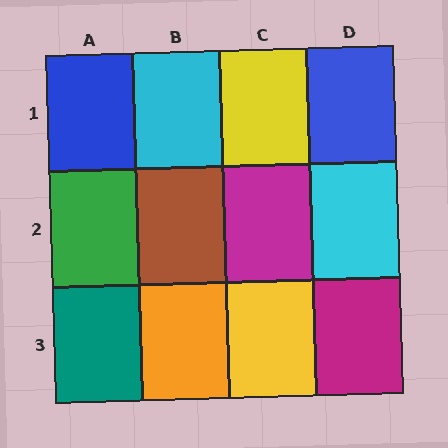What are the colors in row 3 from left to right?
Teal, orange, yellow, magenta.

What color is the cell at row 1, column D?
Blue.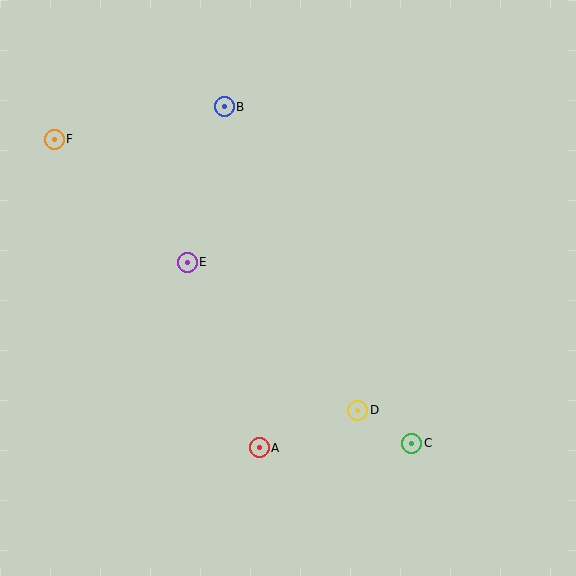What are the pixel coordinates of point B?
Point B is at (224, 107).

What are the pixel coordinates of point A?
Point A is at (259, 448).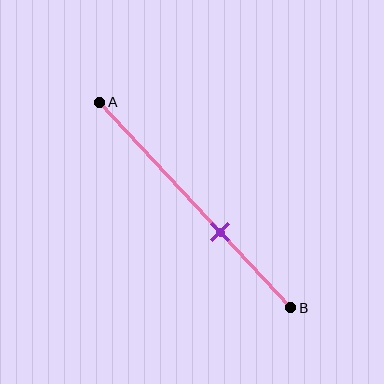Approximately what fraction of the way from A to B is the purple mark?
The purple mark is approximately 65% of the way from A to B.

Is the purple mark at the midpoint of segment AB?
No, the mark is at about 65% from A, not at the 50% midpoint.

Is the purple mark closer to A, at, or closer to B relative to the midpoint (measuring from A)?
The purple mark is closer to point B than the midpoint of segment AB.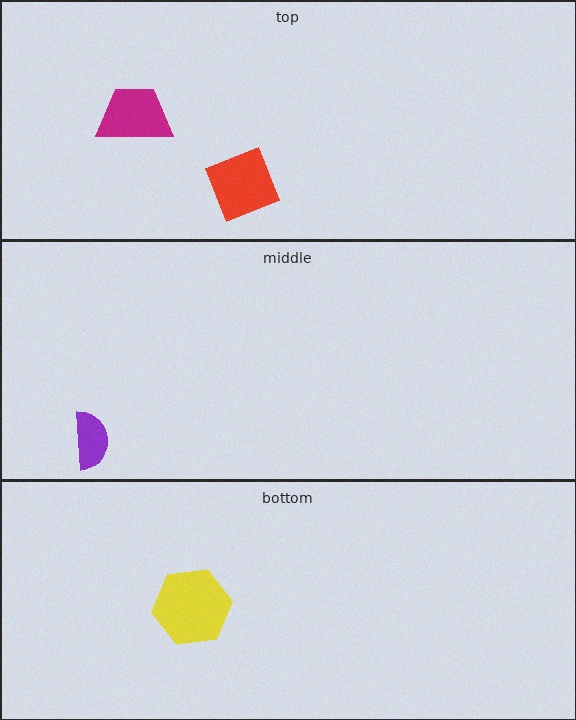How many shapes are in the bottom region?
1.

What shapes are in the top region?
The magenta trapezoid, the red square.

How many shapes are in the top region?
2.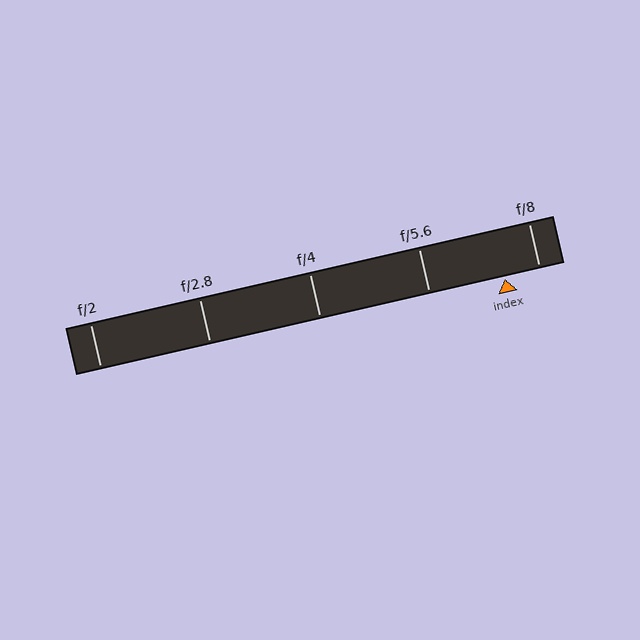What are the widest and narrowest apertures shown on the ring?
The widest aperture shown is f/2 and the narrowest is f/8.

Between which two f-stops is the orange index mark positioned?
The index mark is between f/5.6 and f/8.